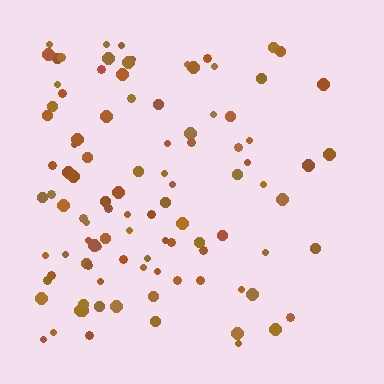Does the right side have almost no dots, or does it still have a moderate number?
Still a moderate number, just noticeably fewer than the left.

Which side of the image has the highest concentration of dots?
The left.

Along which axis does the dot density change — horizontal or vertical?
Horizontal.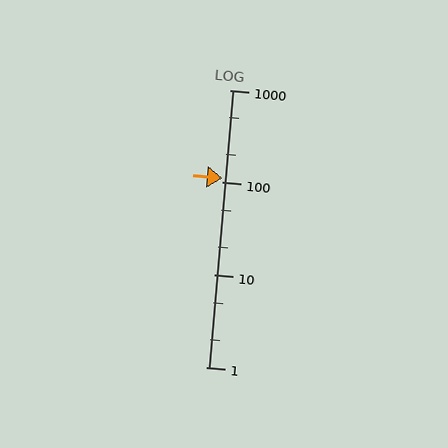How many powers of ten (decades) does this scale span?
The scale spans 3 decades, from 1 to 1000.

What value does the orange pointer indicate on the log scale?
The pointer indicates approximately 110.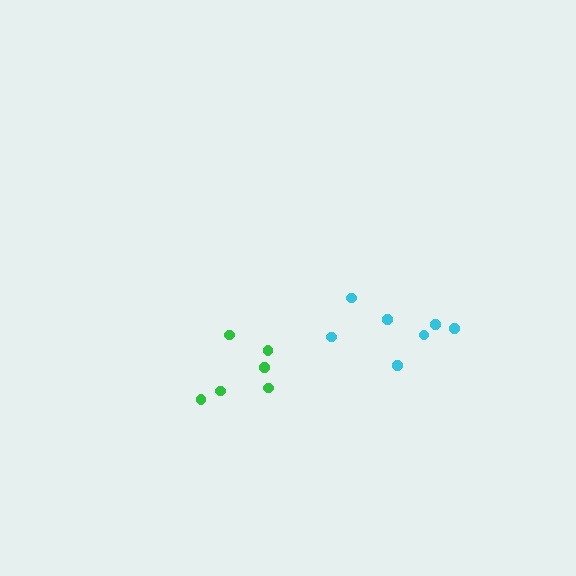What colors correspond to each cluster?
The clusters are colored: green, cyan.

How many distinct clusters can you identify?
There are 2 distinct clusters.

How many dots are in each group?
Group 1: 6 dots, Group 2: 7 dots (13 total).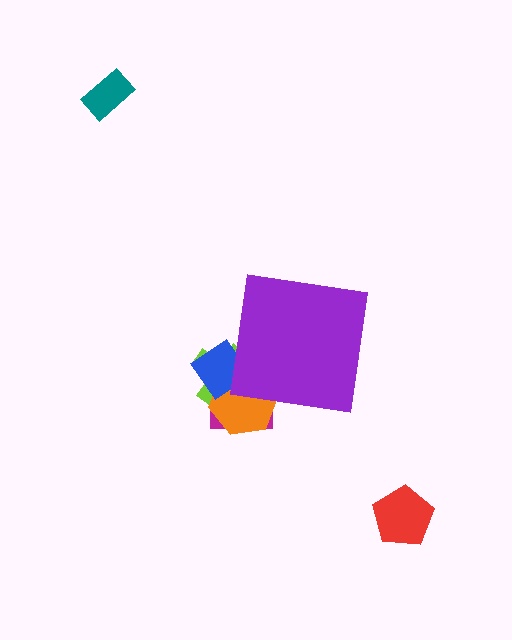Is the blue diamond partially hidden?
Yes, the blue diamond is partially hidden behind the purple square.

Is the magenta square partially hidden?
Yes, the magenta square is partially hidden behind the purple square.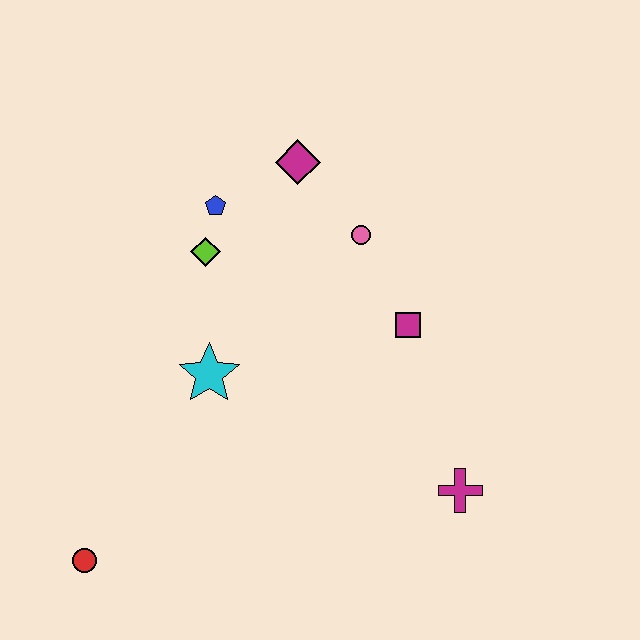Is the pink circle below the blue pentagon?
Yes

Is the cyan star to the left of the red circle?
No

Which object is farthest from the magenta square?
The red circle is farthest from the magenta square.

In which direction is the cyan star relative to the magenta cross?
The cyan star is to the left of the magenta cross.